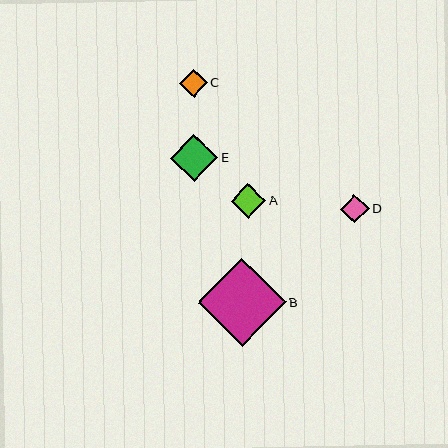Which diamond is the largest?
Diamond B is the largest with a size of approximately 88 pixels.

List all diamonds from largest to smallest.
From largest to smallest: B, E, A, D, C.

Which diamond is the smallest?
Diamond C is the smallest with a size of approximately 28 pixels.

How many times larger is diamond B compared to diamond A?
Diamond B is approximately 2.5 times the size of diamond A.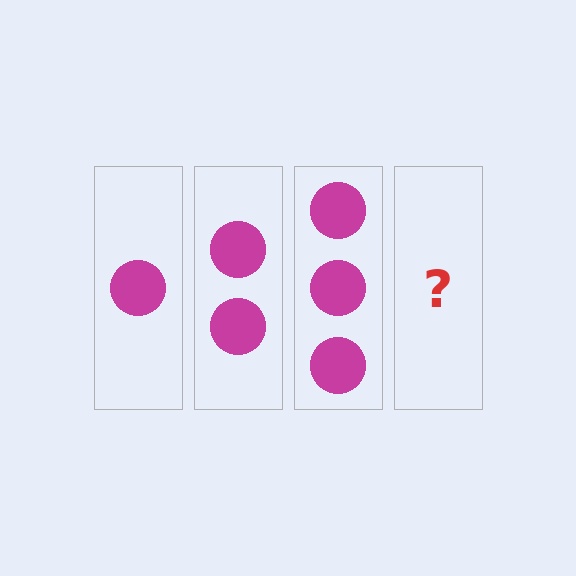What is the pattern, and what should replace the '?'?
The pattern is that each step adds one more circle. The '?' should be 4 circles.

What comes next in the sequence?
The next element should be 4 circles.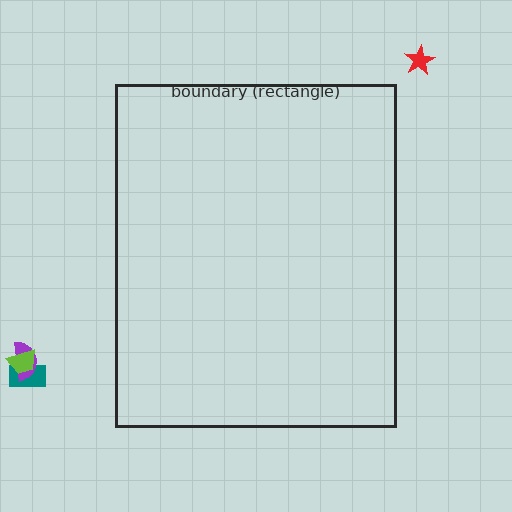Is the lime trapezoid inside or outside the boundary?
Outside.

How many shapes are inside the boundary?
0 inside, 4 outside.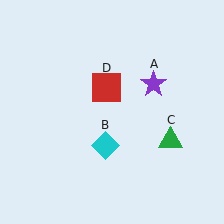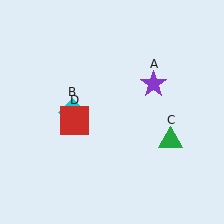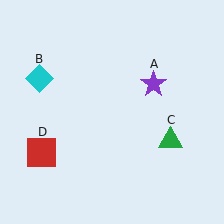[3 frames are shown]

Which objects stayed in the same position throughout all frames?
Purple star (object A) and green triangle (object C) remained stationary.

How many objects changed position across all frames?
2 objects changed position: cyan diamond (object B), red square (object D).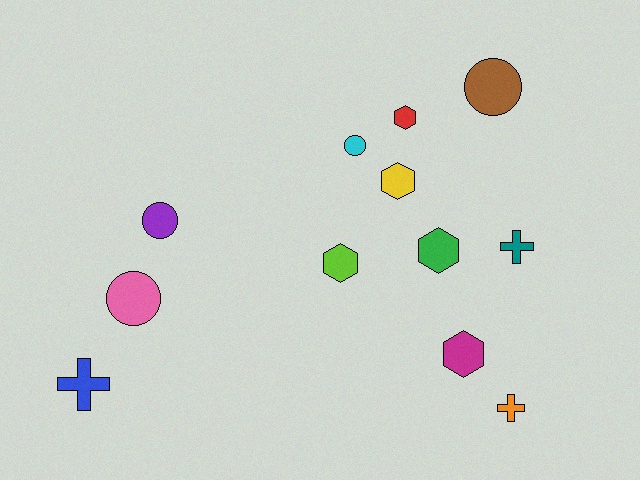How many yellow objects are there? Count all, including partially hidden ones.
There is 1 yellow object.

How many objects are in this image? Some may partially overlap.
There are 12 objects.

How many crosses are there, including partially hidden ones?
There are 3 crosses.